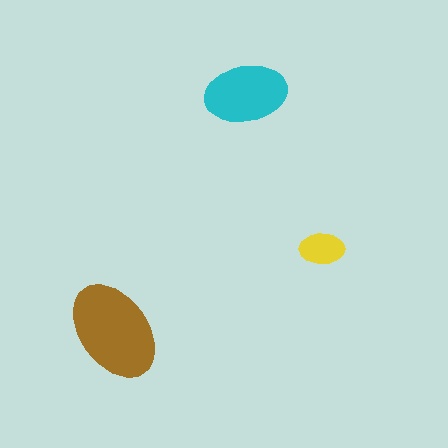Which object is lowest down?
The brown ellipse is bottommost.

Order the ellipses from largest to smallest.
the brown one, the cyan one, the yellow one.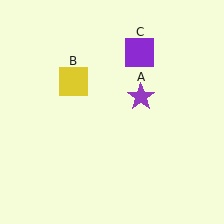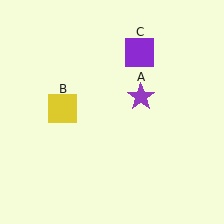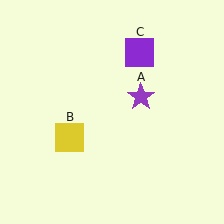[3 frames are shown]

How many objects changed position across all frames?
1 object changed position: yellow square (object B).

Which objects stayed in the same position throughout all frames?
Purple star (object A) and purple square (object C) remained stationary.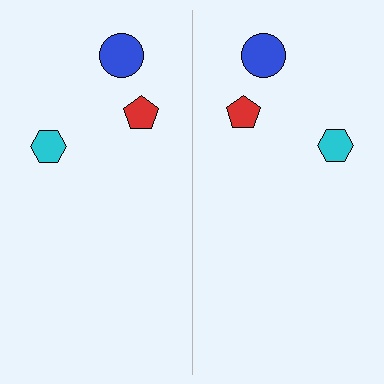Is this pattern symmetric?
Yes, this pattern has bilateral (reflection) symmetry.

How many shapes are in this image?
There are 6 shapes in this image.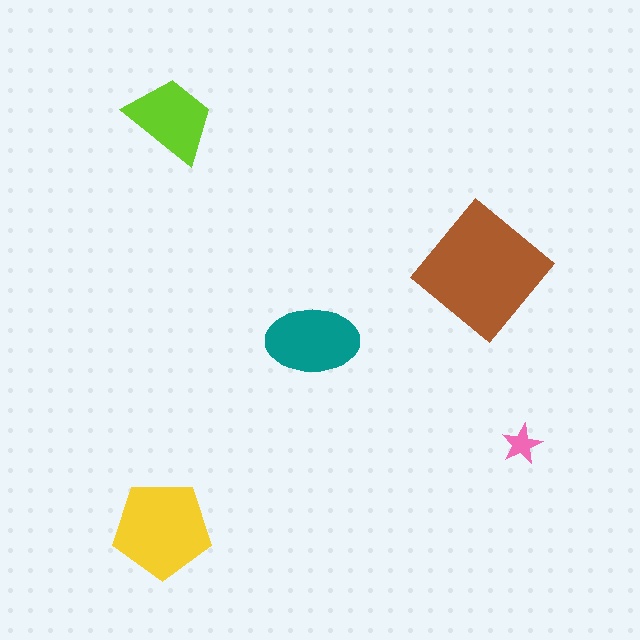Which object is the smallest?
The pink star.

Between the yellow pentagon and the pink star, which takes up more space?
The yellow pentagon.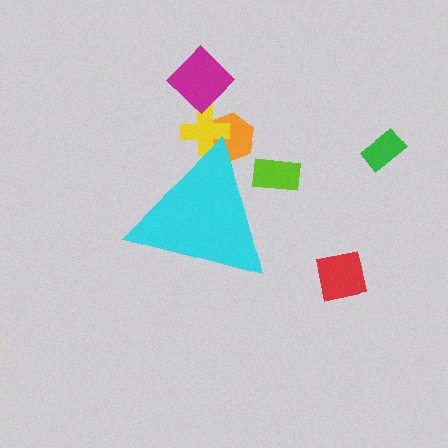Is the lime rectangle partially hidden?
Yes, the lime rectangle is partially hidden behind the cyan triangle.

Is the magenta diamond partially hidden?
No, the magenta diamond is fully visible.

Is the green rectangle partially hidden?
No, the green rectangle is fully visible.